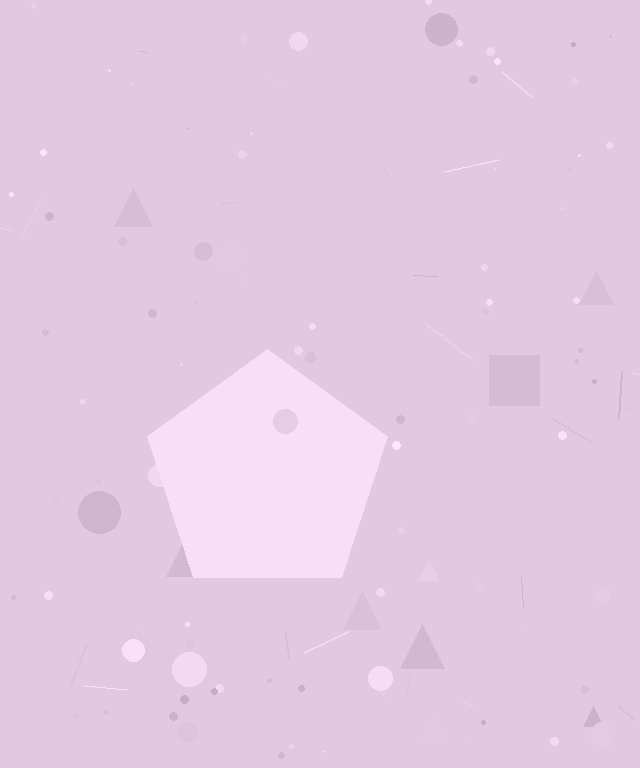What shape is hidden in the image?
A pentagon is hidden in the image.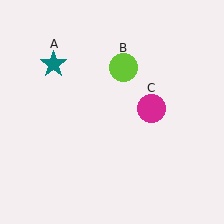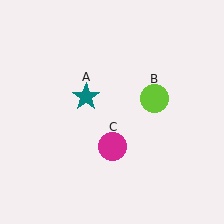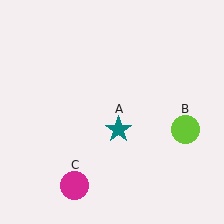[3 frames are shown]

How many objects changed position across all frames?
3 objects changed position: teal star (object A), lime circle (object B), magenta circle (object C).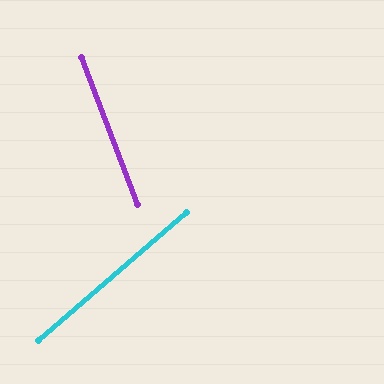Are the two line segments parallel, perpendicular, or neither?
Neither parallel nor perpendicular — they differ by about 70°.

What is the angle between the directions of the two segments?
Approximately 70 degrees.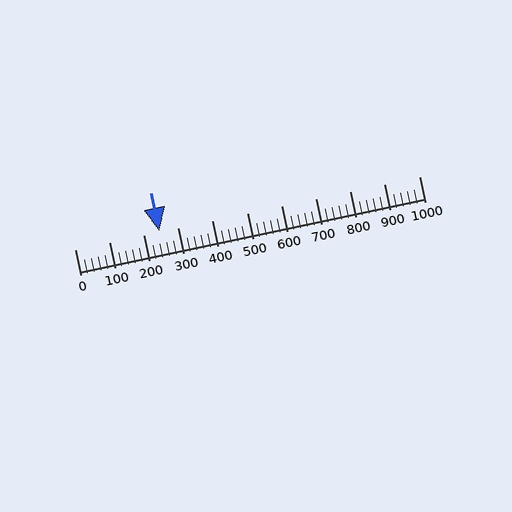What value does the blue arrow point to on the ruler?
The blue arrow points to approximately 247.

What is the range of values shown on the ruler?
The ruler shows values from 0 to 1000.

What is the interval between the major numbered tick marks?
The major tick marks are spaced 100 units apart.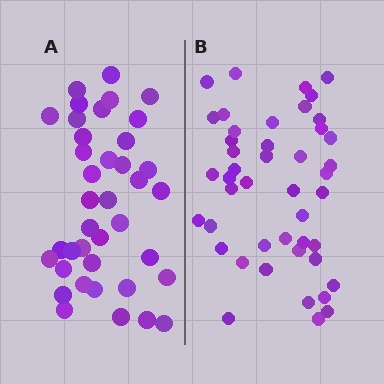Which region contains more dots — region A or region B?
Region B (the right region) has more dots.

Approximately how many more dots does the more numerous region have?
Region B has about 6 more dots than region A.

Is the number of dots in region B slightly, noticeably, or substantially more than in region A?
Region B has only slightly more — the two regions are fairly close. The ratio is roughly 1.2 to 1.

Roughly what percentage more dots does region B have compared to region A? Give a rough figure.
About 15% more.